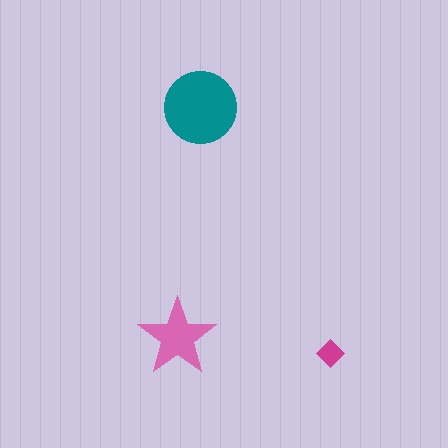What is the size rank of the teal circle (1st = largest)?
1st.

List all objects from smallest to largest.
The magenta diamond, the pink star, the teal circle.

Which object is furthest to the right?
The magenta diamond is rightmost.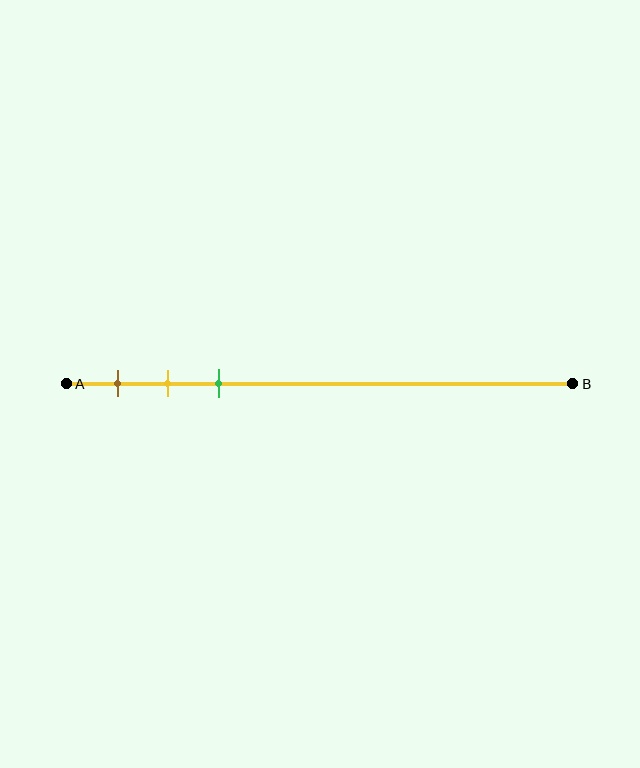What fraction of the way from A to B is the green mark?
The green mark is approximately 30% (0.3) of the way from A to B.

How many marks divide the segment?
There are 3 marks dividing the segment.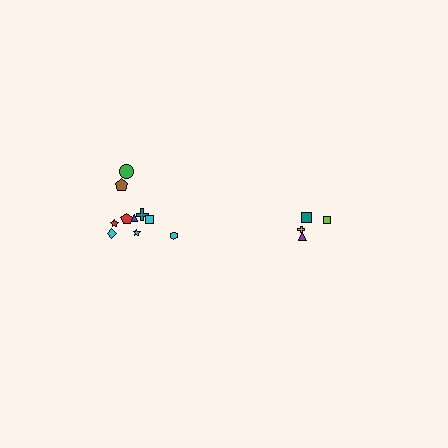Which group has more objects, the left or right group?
The left group.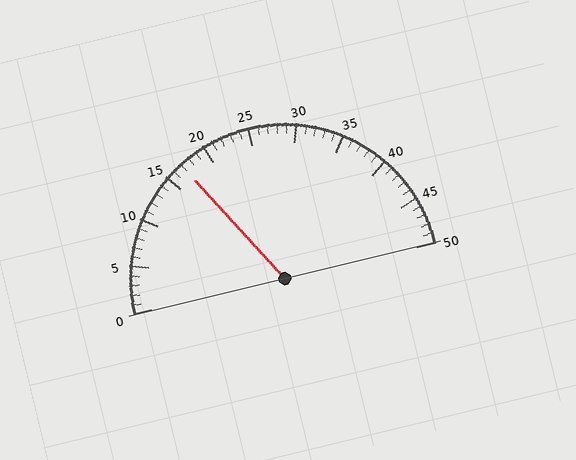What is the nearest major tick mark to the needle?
The nearest major tick mark is 15.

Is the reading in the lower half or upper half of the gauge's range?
The reading is in the lower half of the range (0 to 50).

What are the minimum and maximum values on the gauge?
The gauge ranges from 0 to 50.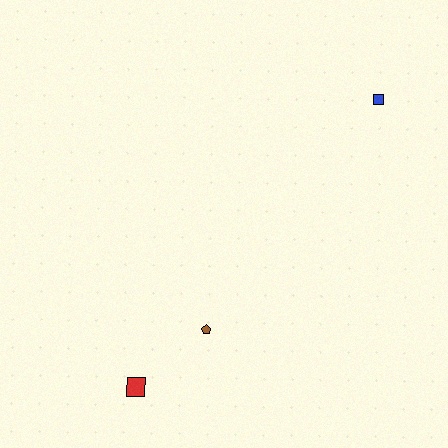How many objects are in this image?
There are 3 objects.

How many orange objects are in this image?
There are no orange objects.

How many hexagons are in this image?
There are no hexagons.